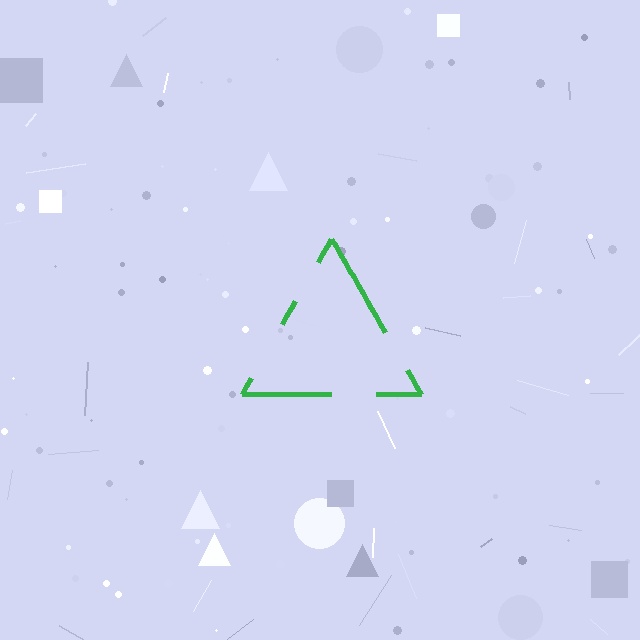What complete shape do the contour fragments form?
The contour fragments form a triangle.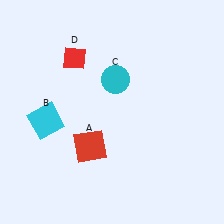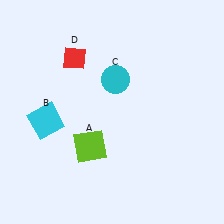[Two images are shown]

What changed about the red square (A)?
In Image 1, A is red. In Image 2, it changed to lime.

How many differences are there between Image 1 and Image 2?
There is 1 difference between the two images.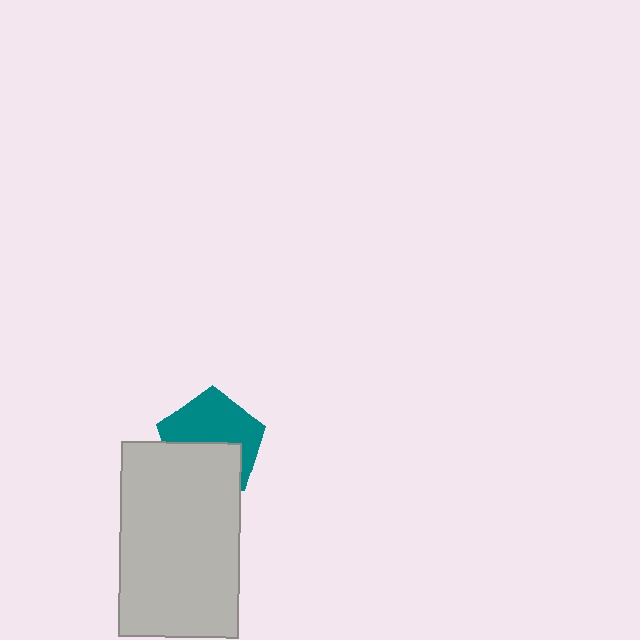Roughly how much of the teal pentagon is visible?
About half of it is visible (roughly 56%).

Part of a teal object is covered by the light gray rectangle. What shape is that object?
It is a pentagon.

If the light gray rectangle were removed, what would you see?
You would see the complete teal pentagon.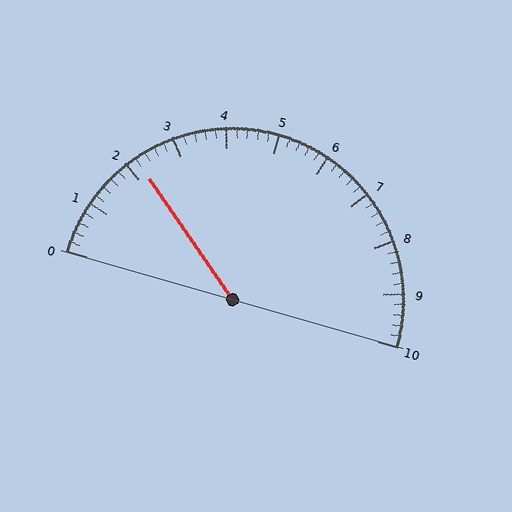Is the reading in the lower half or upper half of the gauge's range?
The reading is in the lower half of the range (0 to 10).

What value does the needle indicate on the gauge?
The needle indicates approximately 2.2.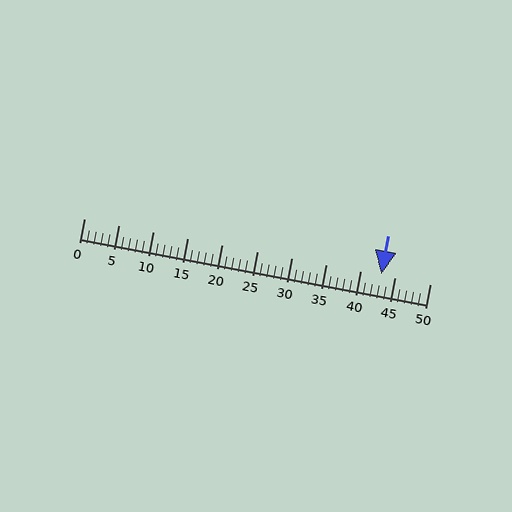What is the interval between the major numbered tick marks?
The major tick marks are spaced 5 units apart.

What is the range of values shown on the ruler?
The ruler shows values from 0 to 50.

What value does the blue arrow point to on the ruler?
The blue arrow points to approximately 43.